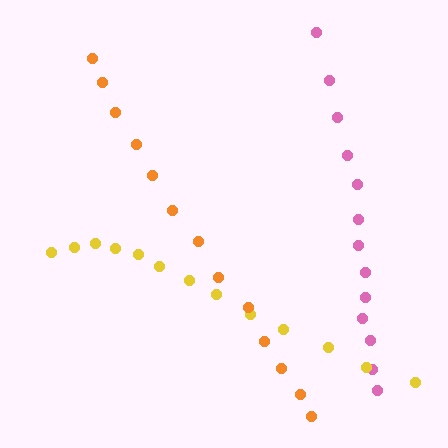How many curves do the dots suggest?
There are 3 distinct paths.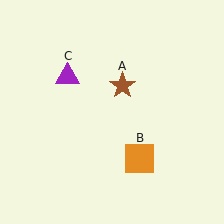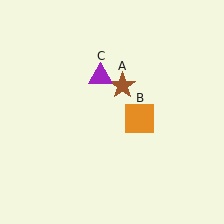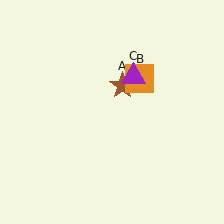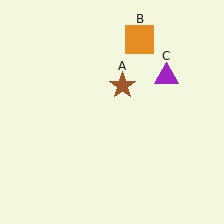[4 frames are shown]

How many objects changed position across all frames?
2 objects changed position: orange square (object B), purple triangle (object C).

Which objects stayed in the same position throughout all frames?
Brown star (object A) remained stationary.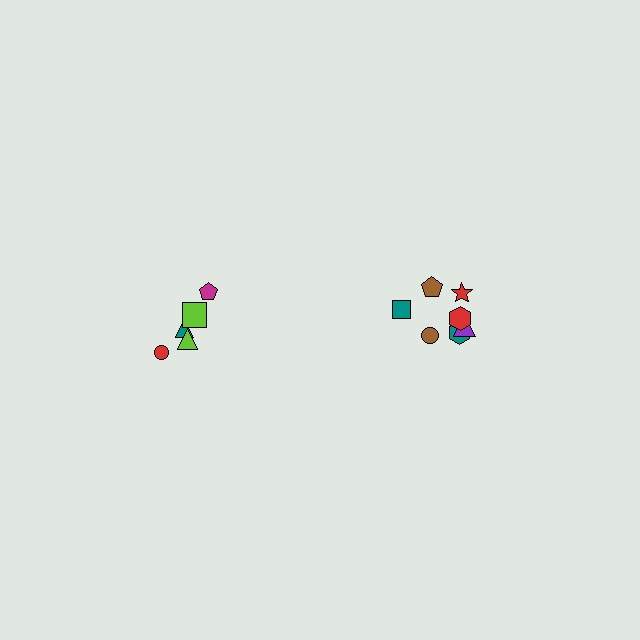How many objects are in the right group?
There are 7 objects.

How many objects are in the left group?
There are 5 objects.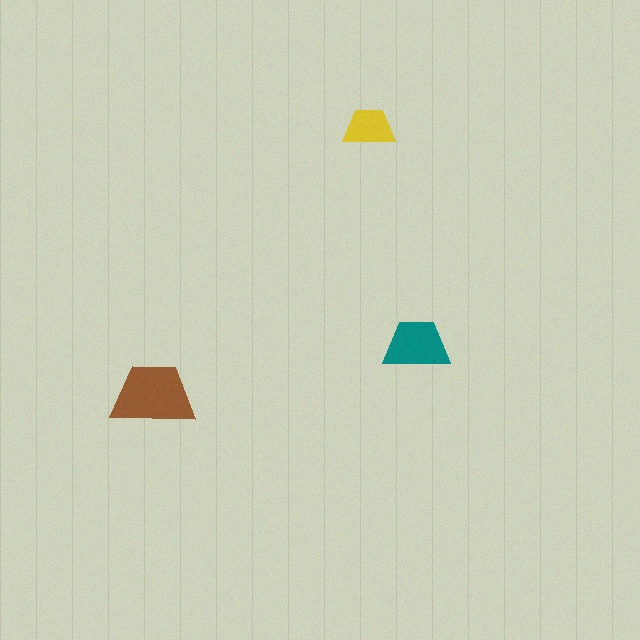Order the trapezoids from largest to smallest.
the brown one, the teal one, the yellow one.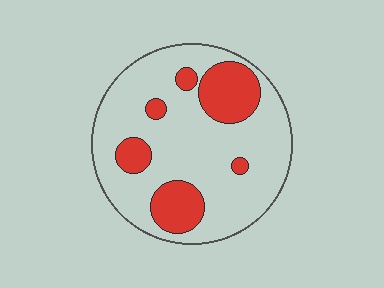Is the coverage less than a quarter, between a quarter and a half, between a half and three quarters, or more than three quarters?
Less than a quarter.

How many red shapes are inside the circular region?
6.